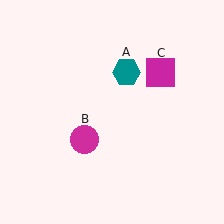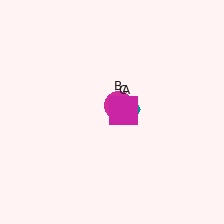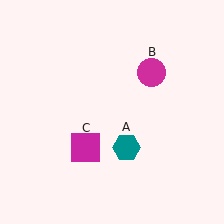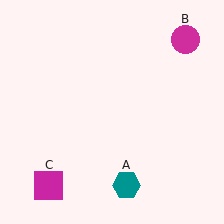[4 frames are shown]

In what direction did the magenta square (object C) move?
The magenta square (object C) moved down and to the left.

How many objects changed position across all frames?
3 objects changed position: teal hexagon (object A), magenta circle (object B), magenta square (object C).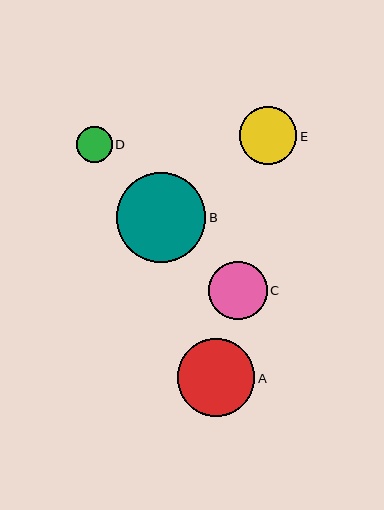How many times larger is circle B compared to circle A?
Circle B is approximately 1.2 times the size of circle A.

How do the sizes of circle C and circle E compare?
Circle C and circle E are approximately the same size.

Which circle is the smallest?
Circle D is the smallest with a size of approximately 36 pixels.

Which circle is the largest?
Circle B is the largest with a size of approximately 90 pixels.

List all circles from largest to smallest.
From largest to smallest: B, A, C, E, D.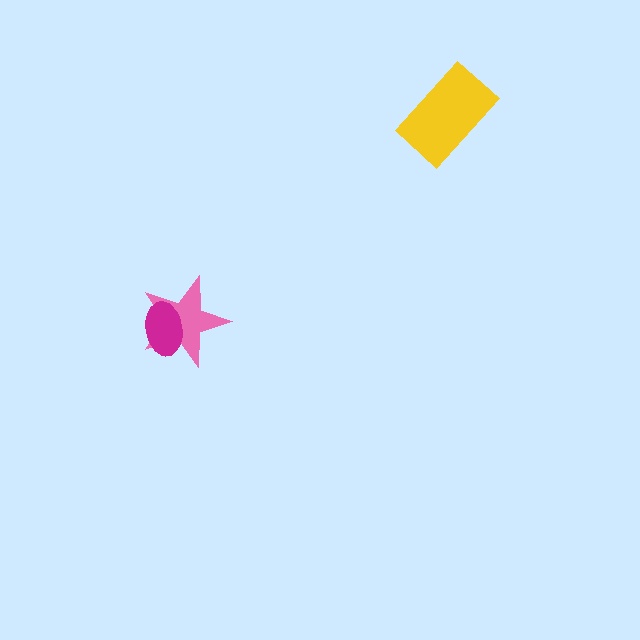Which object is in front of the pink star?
The magenta ellipse is in front of the pink star.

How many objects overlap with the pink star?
1 object overlaps with the pink star.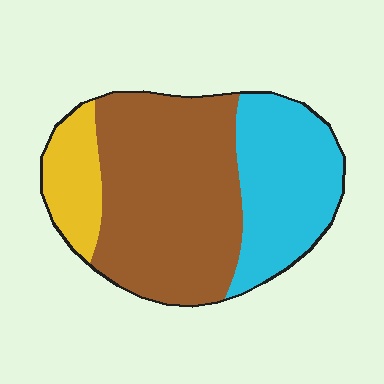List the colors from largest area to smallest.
From largest to smallest: brown, cyan, yellow.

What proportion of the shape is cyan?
Cyan covers roughly 30% of the shape.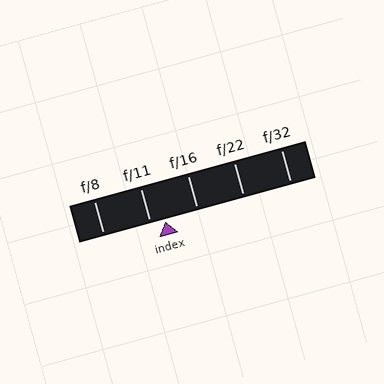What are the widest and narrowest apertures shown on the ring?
The widest aperture shown is f/8 and the narrowest is f/32.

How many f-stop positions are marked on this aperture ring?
There are 5 f-stop positions marked.